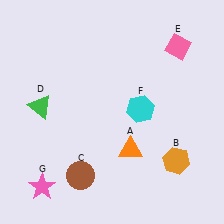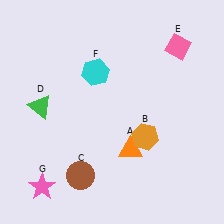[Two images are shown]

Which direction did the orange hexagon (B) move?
The orange hexagon (B) moved left.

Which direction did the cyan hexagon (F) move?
The cyan hexagon (F) moved left.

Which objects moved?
The objects that moved are: the orange hexagon (B), the cyan hexagon (F).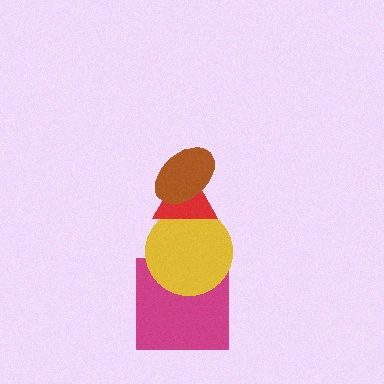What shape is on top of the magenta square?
The yellow circle is on top of the magenta square.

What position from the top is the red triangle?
The red triangle is 2nd from the top.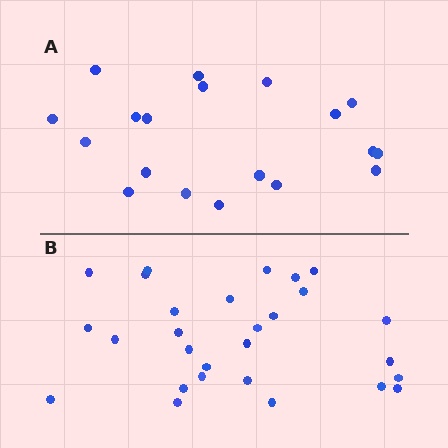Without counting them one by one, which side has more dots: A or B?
Region B (the bottom region) has more dots.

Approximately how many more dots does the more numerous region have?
Region B has roughly 8 or so more dots than region A.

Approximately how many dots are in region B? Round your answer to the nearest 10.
About 30 dots. (The exact count is 28, which rounds to 30.)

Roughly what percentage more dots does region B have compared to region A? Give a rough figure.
About 45% more.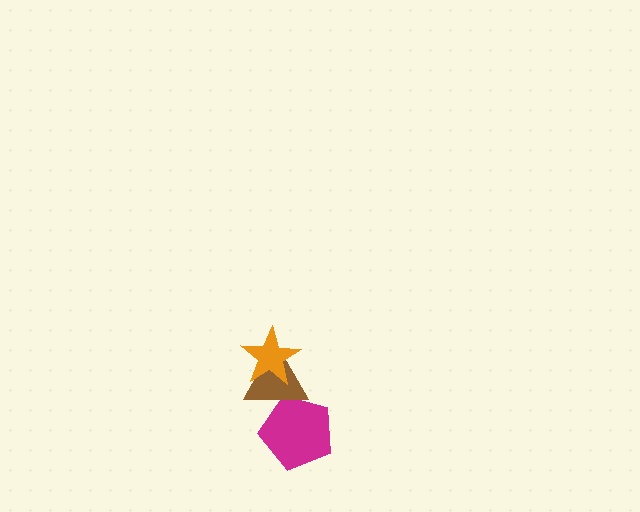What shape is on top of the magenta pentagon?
The brown triangle is on top of the magenta pentagon.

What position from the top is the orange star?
The orange star is 1st from the top.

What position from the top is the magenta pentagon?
The magenta pentagon is 3rd from the top.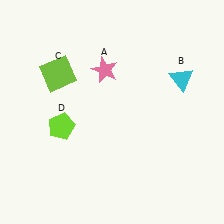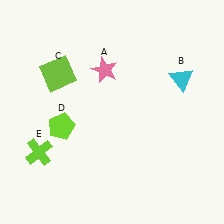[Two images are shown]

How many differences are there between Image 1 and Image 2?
There is 1 difference between the two images.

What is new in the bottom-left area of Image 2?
A lime cross (E) was added in the bottom-left area of Image 2.